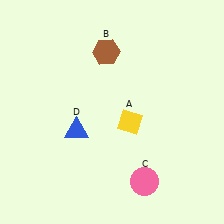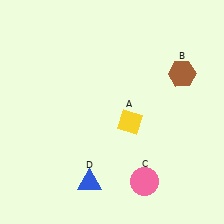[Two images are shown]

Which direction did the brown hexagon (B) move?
The brown hexagon (B) moved right.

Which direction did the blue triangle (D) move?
The blue triangle (D) moved down.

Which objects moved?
The objects that moved are: the brown hexagon (B), the blue triangle (D).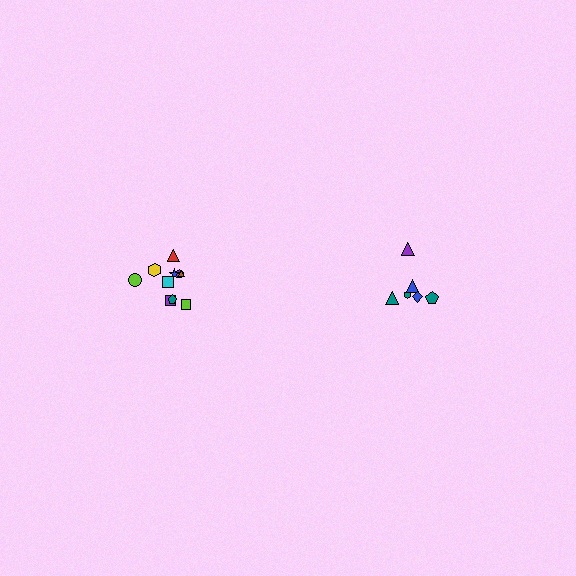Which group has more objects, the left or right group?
The left group.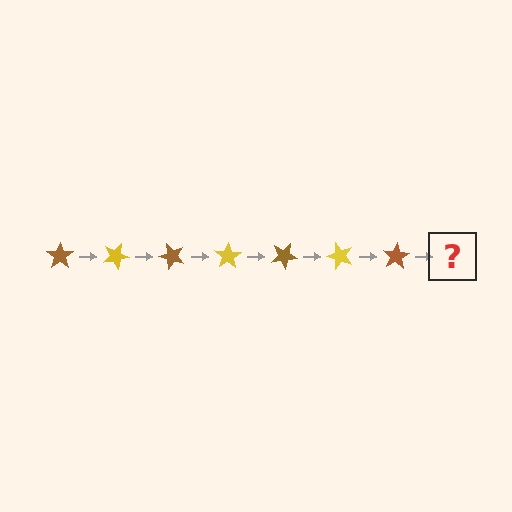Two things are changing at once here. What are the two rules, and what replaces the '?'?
The two rules are that it rotates 25 degrees each step and the color cycles through brown and yellow. The '?' should be a yellow star, rotated 175 degrees from the start.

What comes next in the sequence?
The next element should be a yellow star, rotated 175 degrees from the start.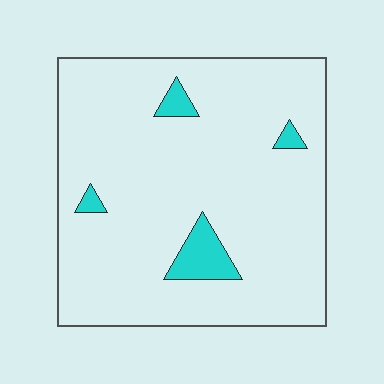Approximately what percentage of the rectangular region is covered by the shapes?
Approximately 5%.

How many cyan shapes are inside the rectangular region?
4.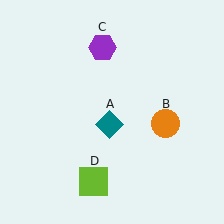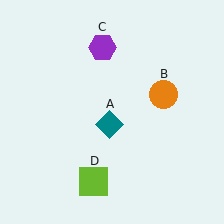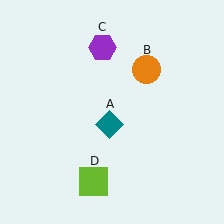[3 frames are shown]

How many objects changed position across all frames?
1 object changed position: orange circle (object B).